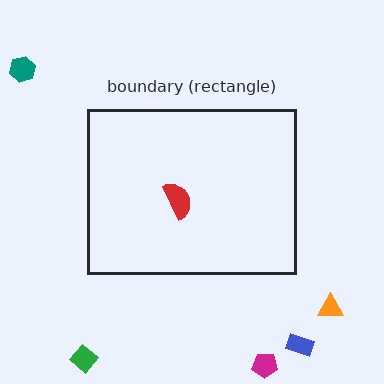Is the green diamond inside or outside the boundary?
Outside.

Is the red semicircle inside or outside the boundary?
Inside.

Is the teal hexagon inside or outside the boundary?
Outside.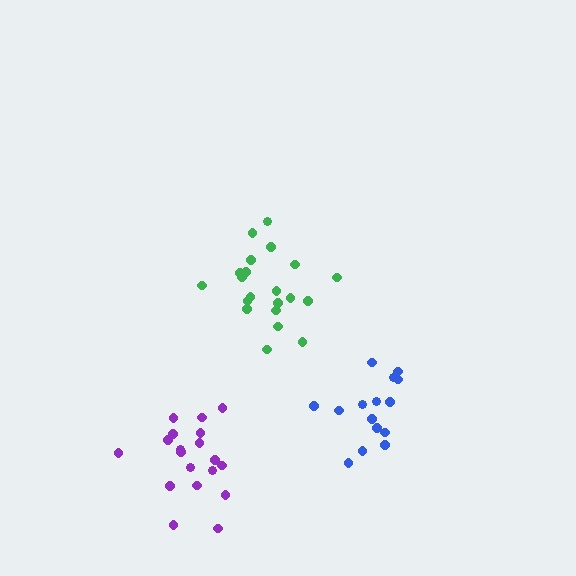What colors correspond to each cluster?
The clusters are colored: blue, green, purple.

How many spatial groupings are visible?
There are 3 spatial groupings.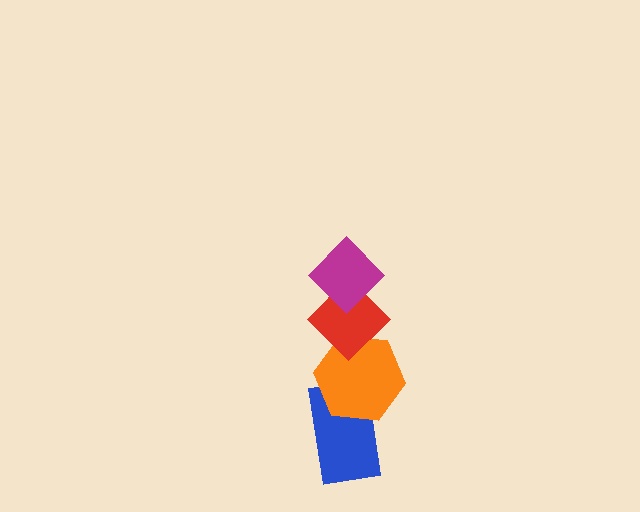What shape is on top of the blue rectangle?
The orange hexagon is on top of the blue rectangle.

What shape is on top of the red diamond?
The magenta diamond is on top of the red diamond.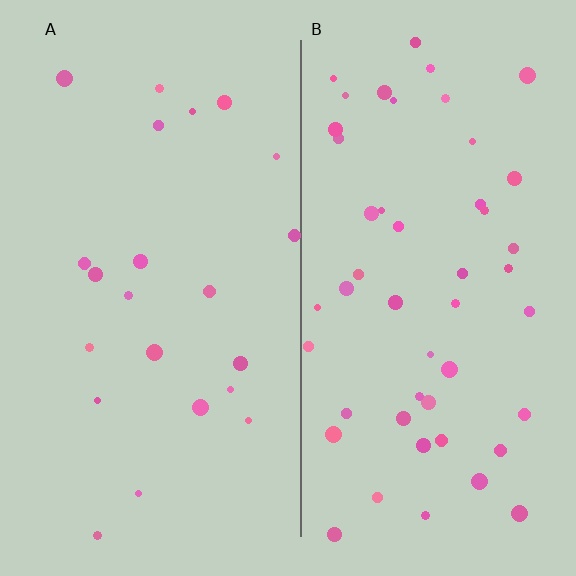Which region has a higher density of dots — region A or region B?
B (the right).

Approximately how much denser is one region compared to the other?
Approximately 2.3× — region B over region A.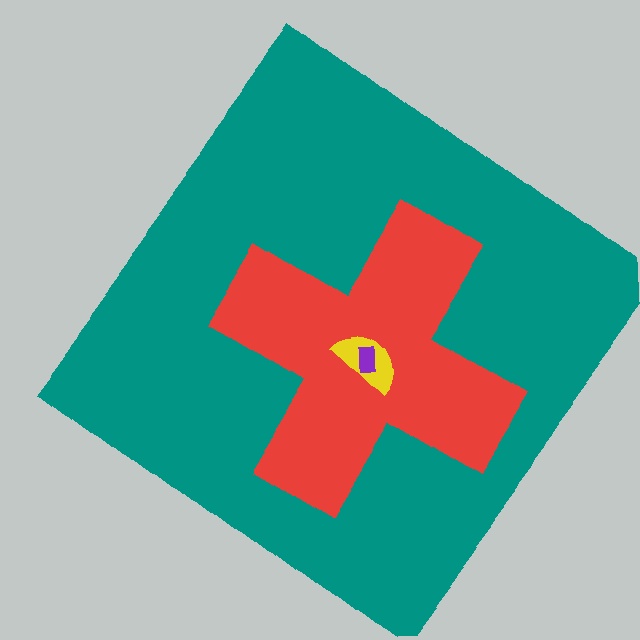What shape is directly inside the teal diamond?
The red cross.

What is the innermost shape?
The purple rectangle.